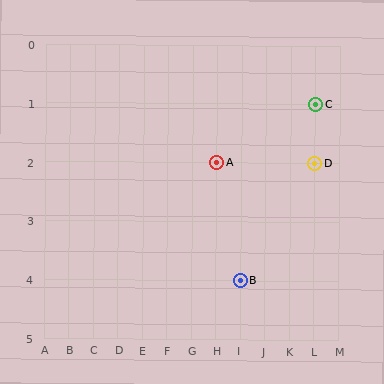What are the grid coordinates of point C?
Point C is at grid coordinates (L, 1).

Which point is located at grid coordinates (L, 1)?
Point C is at (L, 1).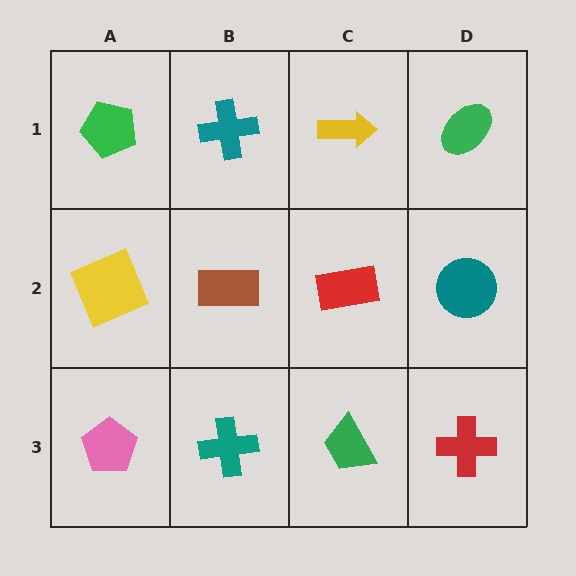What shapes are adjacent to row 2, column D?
A green ellipse (row 1, column D), a red cross (row 3, column D), a red rectangle (row 2, column C).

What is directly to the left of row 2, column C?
A brown rectangle.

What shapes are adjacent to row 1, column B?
A brown rectangle (row 2, column B), a green pentagon (row 1, column A), a yellow arrow (row 1, column C).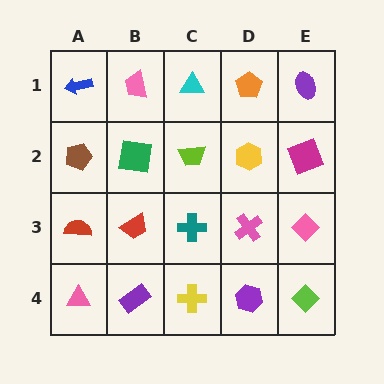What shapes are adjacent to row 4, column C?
A teal cross (row 3, column C), a purple rectangle (row 4, column B), a purple hexagon (row 4, column D).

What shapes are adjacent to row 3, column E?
A magenta square (row 2, column E), a lime diamond (row 4, column E), a pink cross (row 3, column D).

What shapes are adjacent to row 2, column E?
A purple ellipse (row 1, column E), a pink diamond (row 3, column E), a yellow hexagon (row 2, column D).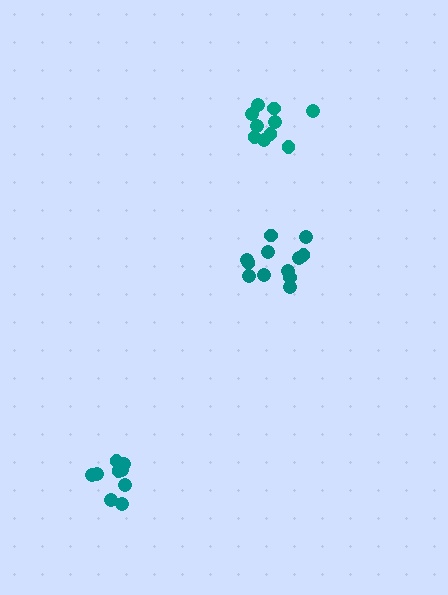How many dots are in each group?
Group 1: 9 dots, Group 2: 12 dots, Group 3: 10 dots (31 total).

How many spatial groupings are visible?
There are 3 spatial groupings.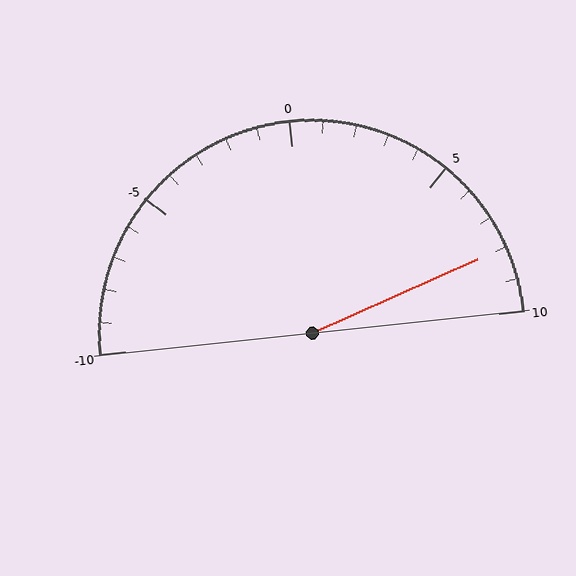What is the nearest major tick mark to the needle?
The nearest major tick mark is 10.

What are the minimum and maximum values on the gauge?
The gauge ranges from -10 to 10.